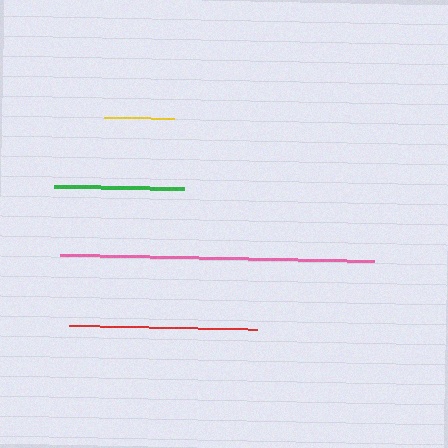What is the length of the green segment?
The green segment is approximately 131 pixels long.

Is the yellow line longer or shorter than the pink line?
The pink line is longer than the yellow line.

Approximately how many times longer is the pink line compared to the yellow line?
The pink line is approximately 4.5 times the length of the yellow line.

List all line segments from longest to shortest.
From longest to shortest: pink, red, green, yellow.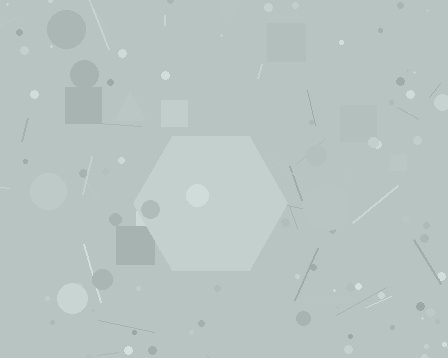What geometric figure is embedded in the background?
A hexagon is embedded in the background.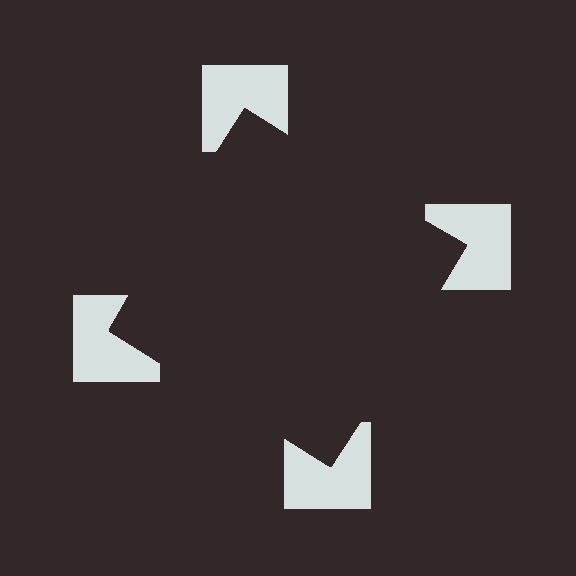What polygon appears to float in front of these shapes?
An illusory square — its edges are inferred from the aligned wedge cuts in the notched squares, not physically drawn.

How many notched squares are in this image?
There are 4 — one at each vertex of the illusory square.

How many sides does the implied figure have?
4 sides.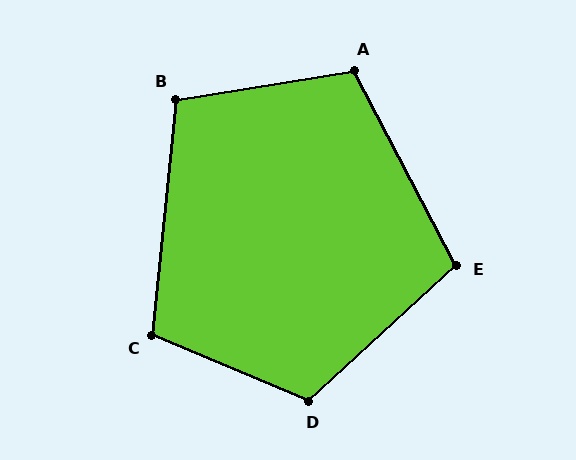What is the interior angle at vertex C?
Approximately 107 degrees (obtuse).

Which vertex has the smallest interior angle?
E, at approximately 105 degrees.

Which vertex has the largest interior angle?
D, at approximately 115 degrees.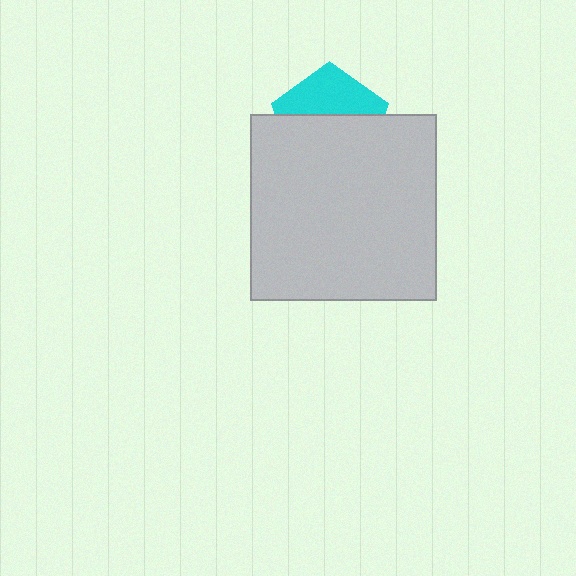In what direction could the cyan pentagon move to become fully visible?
The cyan pentagon could move up. That would shift it out from behind the light gray square entirely.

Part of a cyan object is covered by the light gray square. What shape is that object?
It is a pentagon.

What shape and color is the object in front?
The object in front is a light gray square.